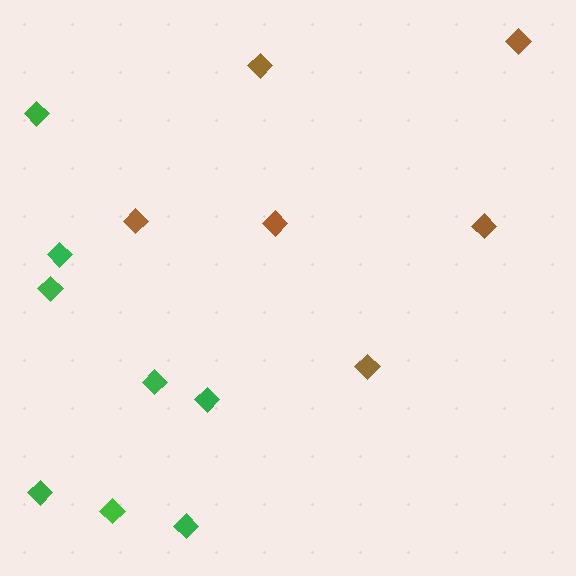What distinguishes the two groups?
There are 2 groups: one group of brown diamonds (6) and one group of green diamonds (8).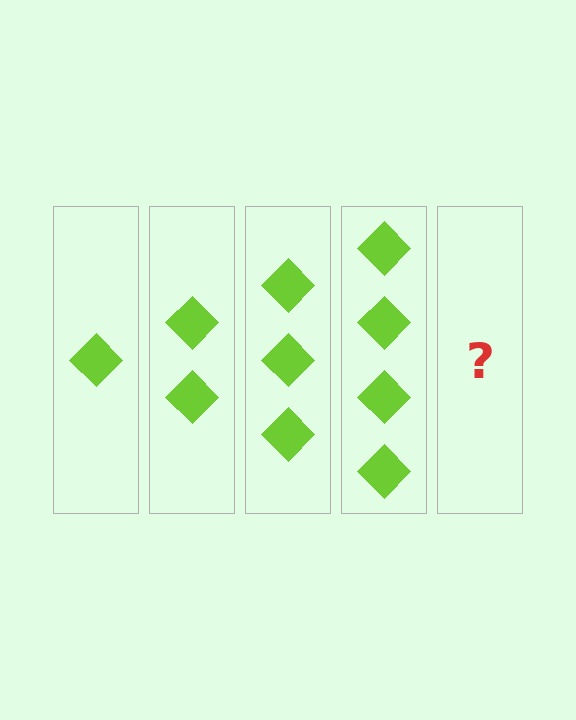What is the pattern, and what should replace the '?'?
The pattern is that each step adds one more diamond. The '?' should be 5 diamonds.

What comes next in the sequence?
The next element should be 5 diamonds.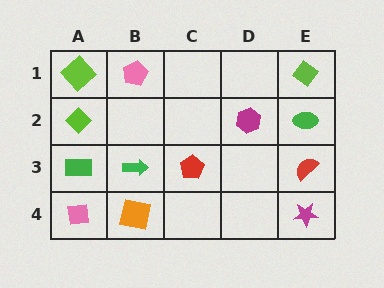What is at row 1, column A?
A lime diamond.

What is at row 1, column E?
A lime diamond.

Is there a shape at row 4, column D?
No, that cell is empty.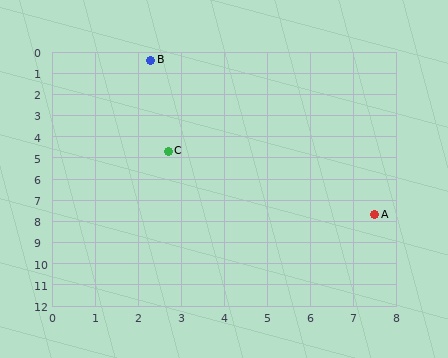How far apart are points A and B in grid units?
Points A and B are about 9.0 grid units apart.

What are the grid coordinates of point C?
Point C is at approximately (2.7, 4.7).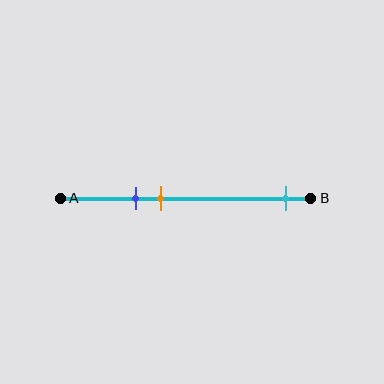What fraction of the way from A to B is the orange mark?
The orange mark is approximately 40% (0.4) of the way from A to B.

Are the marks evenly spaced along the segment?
No, the marks are not evenly spaced.